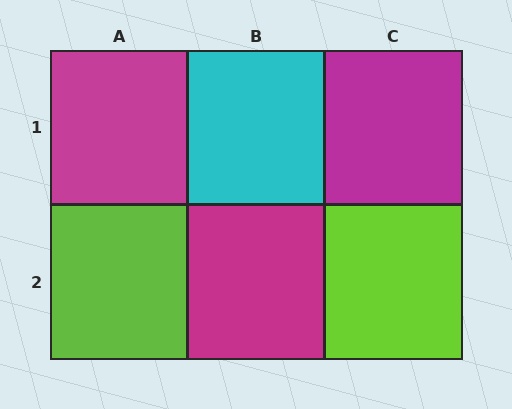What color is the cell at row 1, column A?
Magenta.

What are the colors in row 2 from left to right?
Lime, magenta, lime.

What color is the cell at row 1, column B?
Cyan.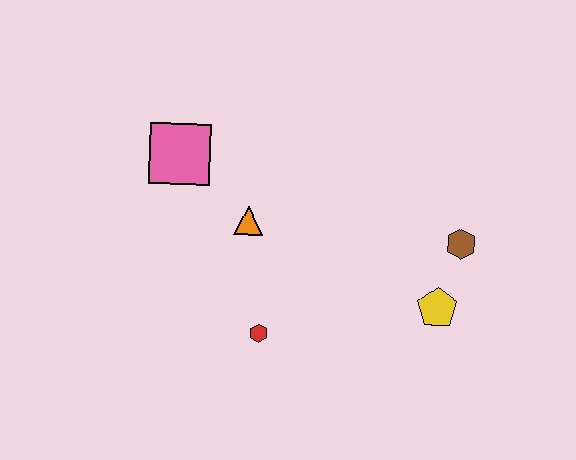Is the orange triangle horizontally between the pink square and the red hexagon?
Yes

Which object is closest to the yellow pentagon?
The brown hexagon is closest to the yellow pentagon.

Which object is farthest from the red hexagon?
The brown hexagon is farthest from the red hexagon.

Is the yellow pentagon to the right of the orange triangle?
Yes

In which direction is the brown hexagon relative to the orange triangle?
The brown hexagon is to the right of the orange triangle.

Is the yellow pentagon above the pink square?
No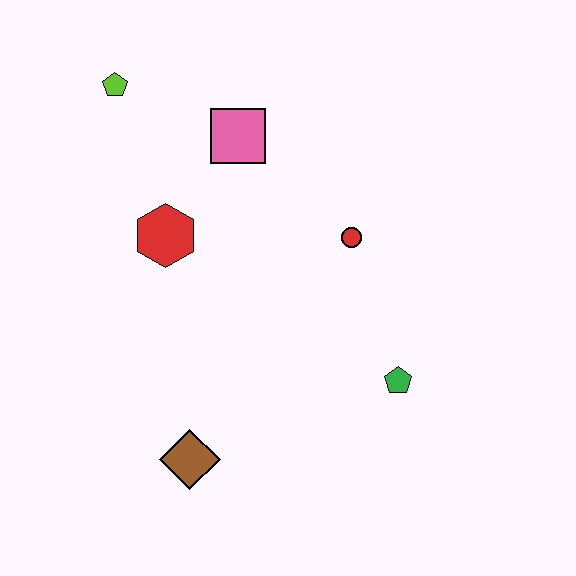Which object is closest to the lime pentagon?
The pink square is closest to the lime pentagon.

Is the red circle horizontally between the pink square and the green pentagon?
Yes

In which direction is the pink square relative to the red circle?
The pink square is to the left of the red circle.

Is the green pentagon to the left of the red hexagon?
No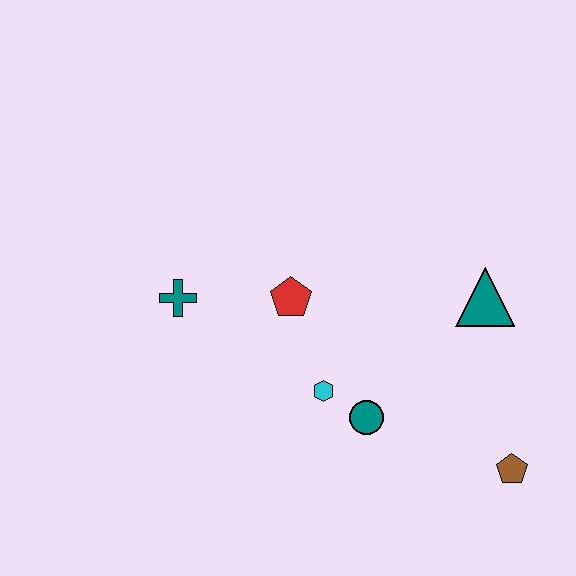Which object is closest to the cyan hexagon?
The teal circle is closest to the cyan hexagon.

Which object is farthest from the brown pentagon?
The teal cross is farthest from the brown pentagon.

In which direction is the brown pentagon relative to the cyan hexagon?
The brown pentagon is to the right of the cyan hexagon.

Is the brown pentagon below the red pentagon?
Yes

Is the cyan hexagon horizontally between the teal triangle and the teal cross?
Yes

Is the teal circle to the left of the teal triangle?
Yes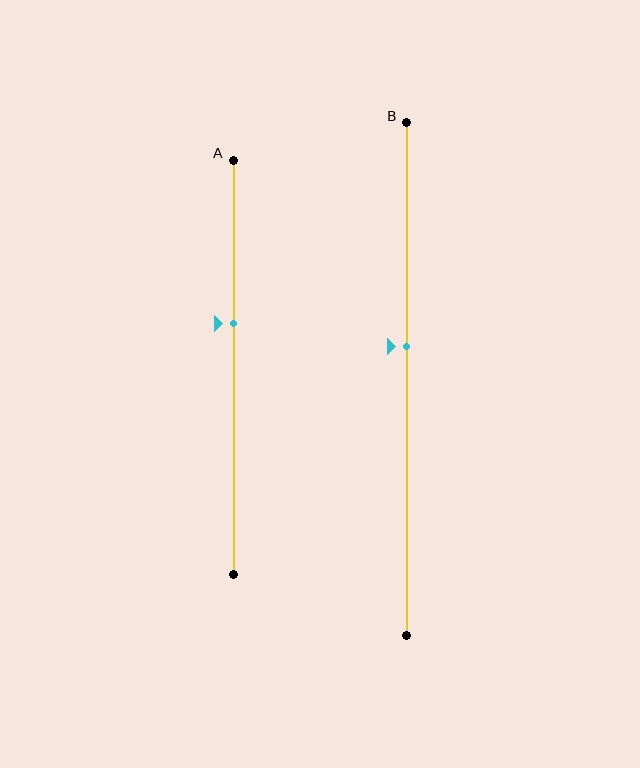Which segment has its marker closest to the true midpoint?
Segment B has its marker closest to the true midpoint.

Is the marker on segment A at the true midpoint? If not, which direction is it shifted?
No, the marker on segment A is shifted upward by about 11% of the segment length.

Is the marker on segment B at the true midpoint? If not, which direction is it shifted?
No, the marker on segment B is shifted upward by about 6% of the segment length.